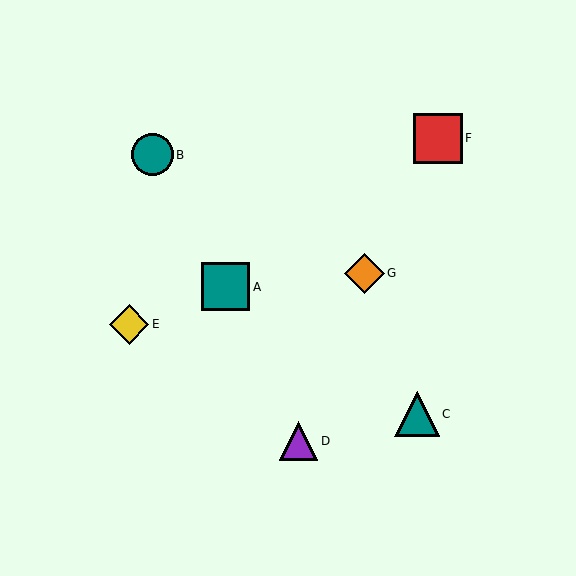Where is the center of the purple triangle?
The center of the purple triangle is at (299, 441).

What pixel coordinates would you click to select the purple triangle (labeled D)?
Click at (299, 441) to select the purple triangle D.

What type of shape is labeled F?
Shape F is a red square.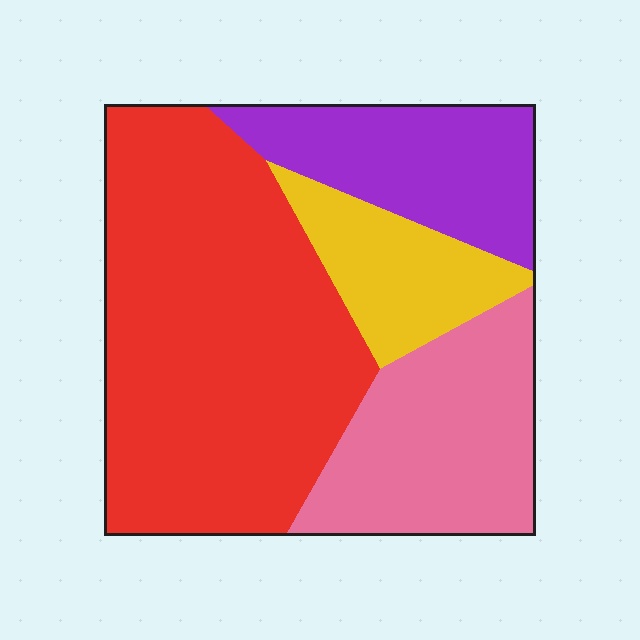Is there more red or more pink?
Red.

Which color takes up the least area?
Yellow, at roughly 10%.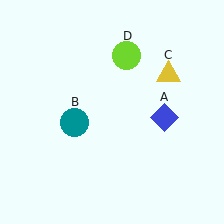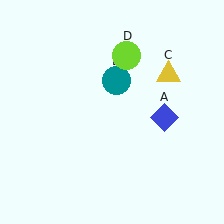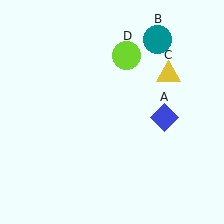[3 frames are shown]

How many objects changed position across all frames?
1 object changed position: teal circle (object B).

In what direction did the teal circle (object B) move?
The teal circle (object B) moved up and to the right.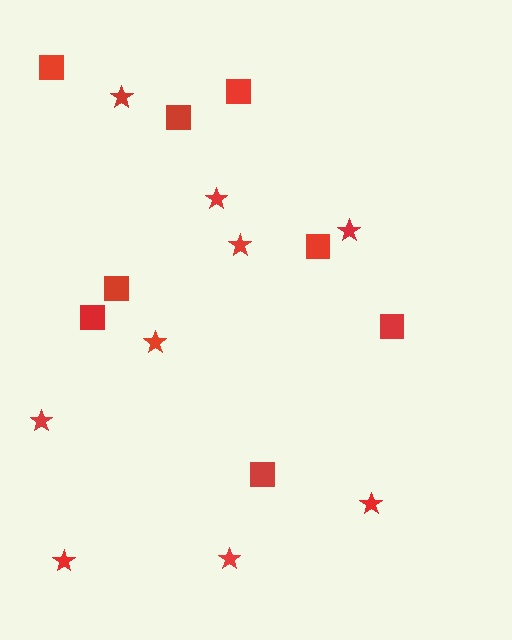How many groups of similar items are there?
There are 2 groups: one group of squares (8) and one group of stars (9).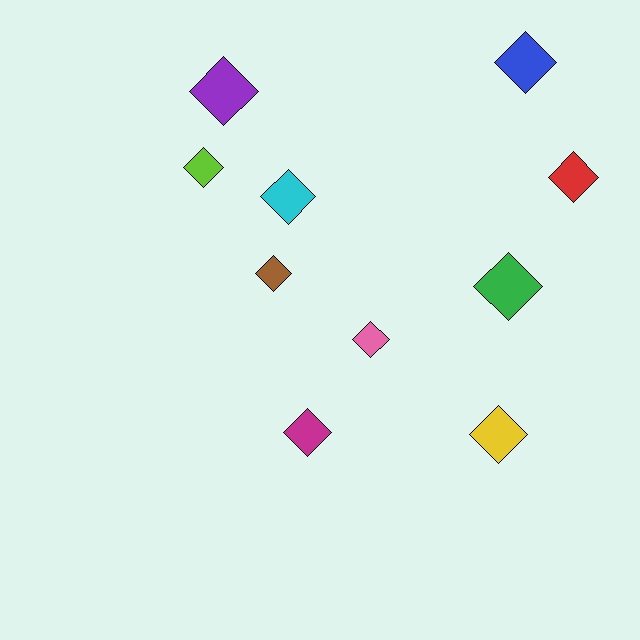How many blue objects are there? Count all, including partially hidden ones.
There is 1 blue object.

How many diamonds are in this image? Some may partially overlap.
There are 10 diamonds.